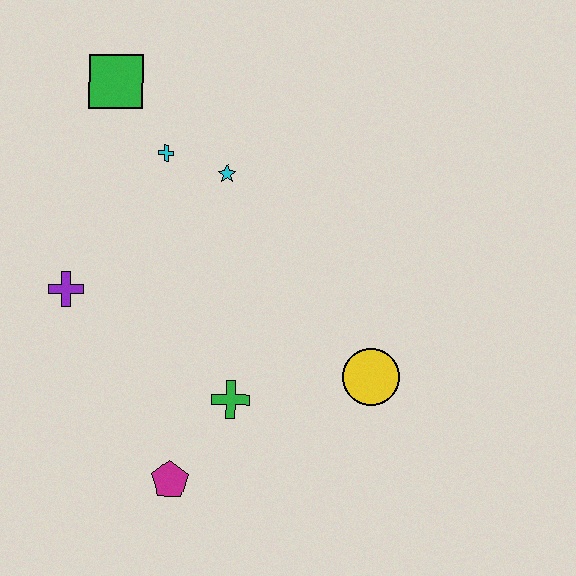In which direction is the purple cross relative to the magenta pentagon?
The purple cross is above the magenta pentagon.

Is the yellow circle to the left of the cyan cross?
No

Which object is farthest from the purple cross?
The yellow circle is farthest from the purple cross.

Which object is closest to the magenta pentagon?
The green cross is closest to the magenta pentagon.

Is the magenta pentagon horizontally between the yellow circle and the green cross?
No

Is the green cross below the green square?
Yes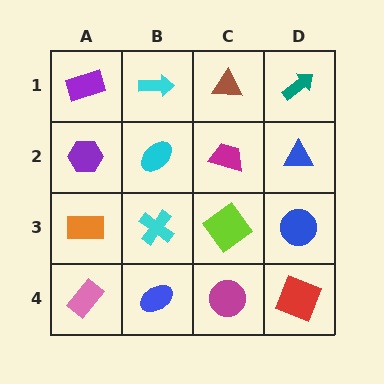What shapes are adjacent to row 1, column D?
A blue triangle (row 2, column D), a brown triangle (row 1, column C).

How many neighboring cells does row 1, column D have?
2.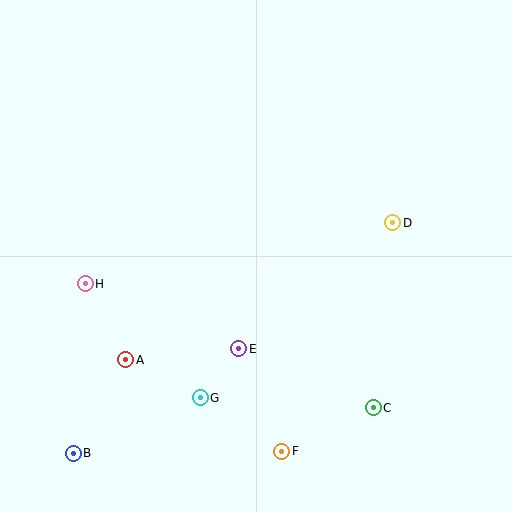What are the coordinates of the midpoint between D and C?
The midpoint between D and C is at (383, 315).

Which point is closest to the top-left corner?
Point H is closest to the top-left corner.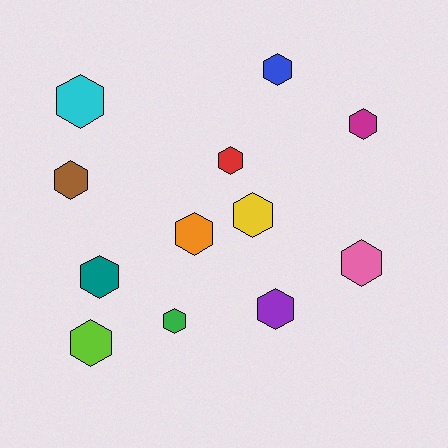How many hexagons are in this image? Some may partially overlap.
There are 12 hexagons.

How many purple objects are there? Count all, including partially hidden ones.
There is 1 purple object.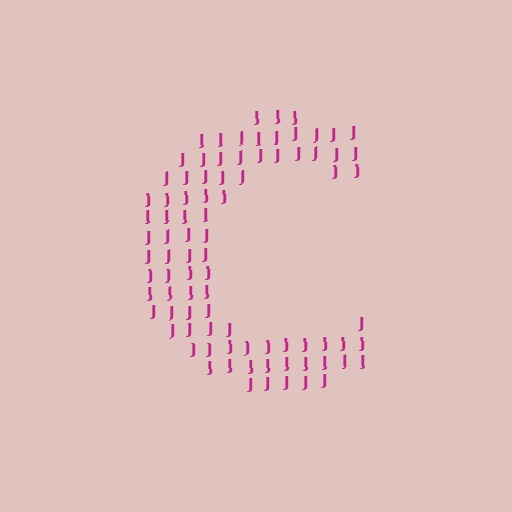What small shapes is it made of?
It is made of small letter J's.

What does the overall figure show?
The overall figure shows the letter C.